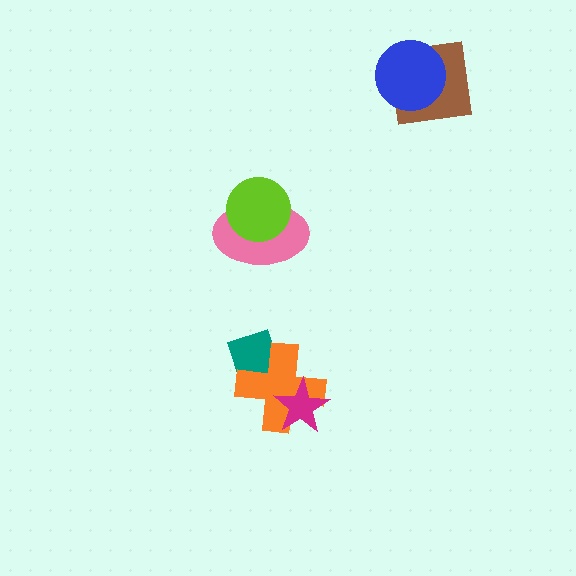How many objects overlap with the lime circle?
1 object overlaps with the lime circle.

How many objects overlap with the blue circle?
1 object overlaps with the blue circle.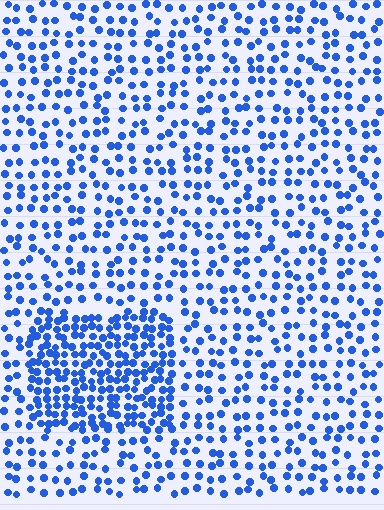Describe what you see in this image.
The image contains small blue elements arranged at two different densities. A rectangle-shaped region is visible where the elements are more densely packed than the surrounding area.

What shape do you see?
I see a rectangle.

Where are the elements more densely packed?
The elements are more densely packed inside the rectangle boundary.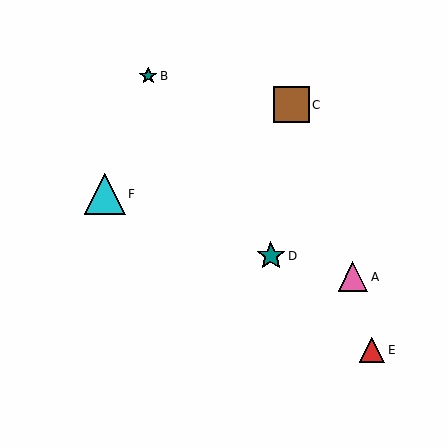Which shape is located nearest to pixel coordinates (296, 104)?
The brown square (labeled C) at (291, 105) is nearest to that location.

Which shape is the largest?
The cyan triangle (labeled F) is the largest.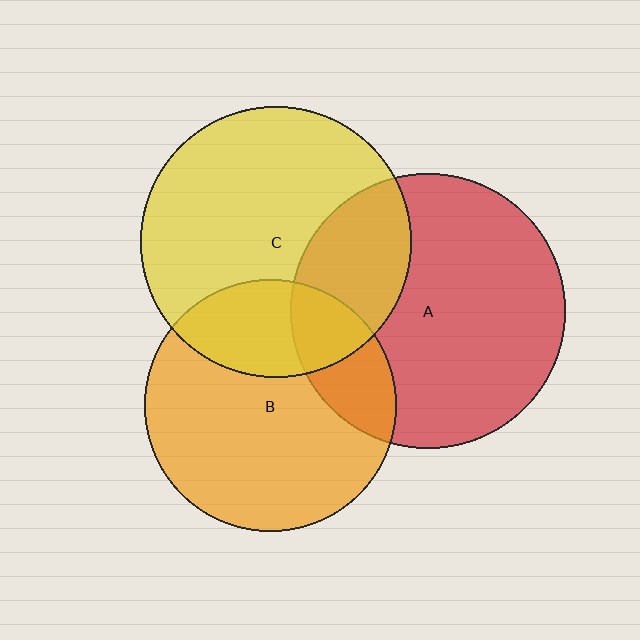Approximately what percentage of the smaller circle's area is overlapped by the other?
Approximately 20%.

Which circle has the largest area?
Circle A (red).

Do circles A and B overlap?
Yes.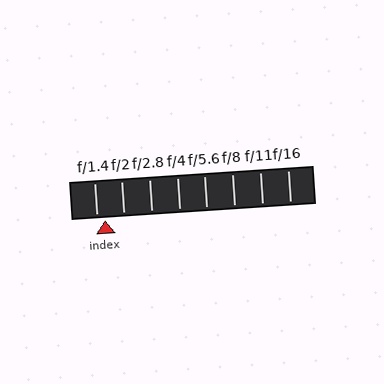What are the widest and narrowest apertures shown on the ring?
The widest aperture shown is f/1.4 and the narrowest is f/16.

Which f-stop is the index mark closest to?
The index mark is closest to f/1.4.